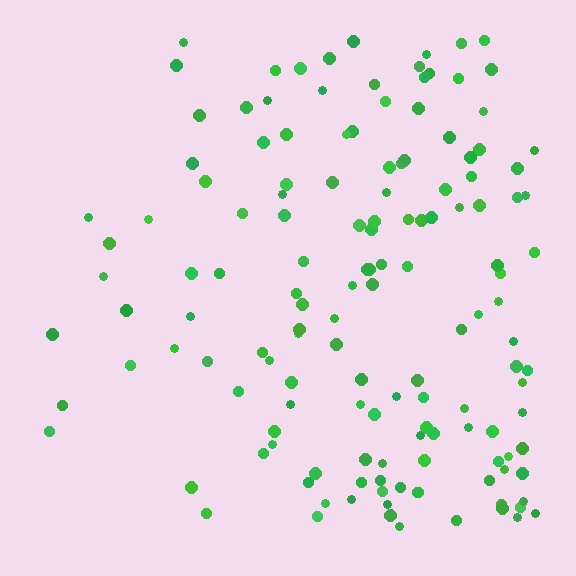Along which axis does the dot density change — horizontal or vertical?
Horizontal.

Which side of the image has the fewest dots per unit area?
The left.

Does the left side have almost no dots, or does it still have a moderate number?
Still a moderate number, just noticeably fewer than the right.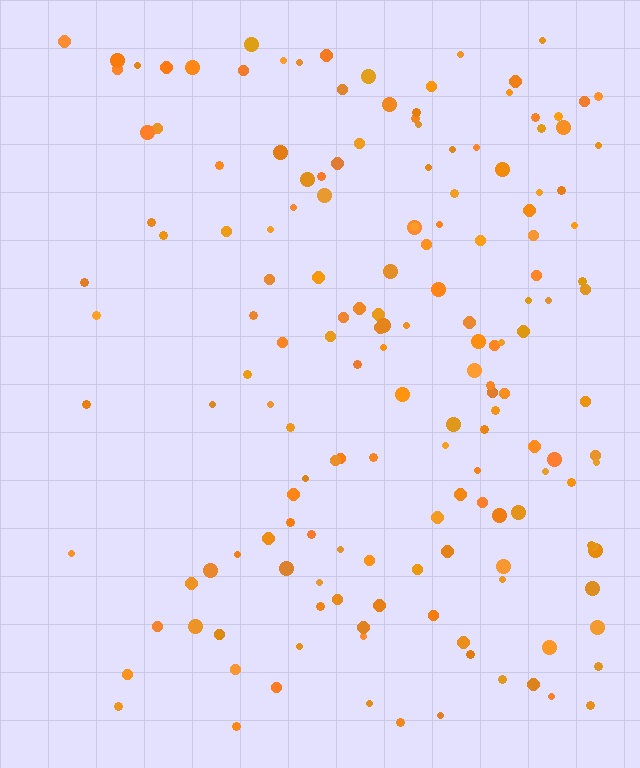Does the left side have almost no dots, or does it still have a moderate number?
Still a moderate number, just noticeably fewer than the right.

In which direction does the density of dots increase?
From left to right, with the right side densest.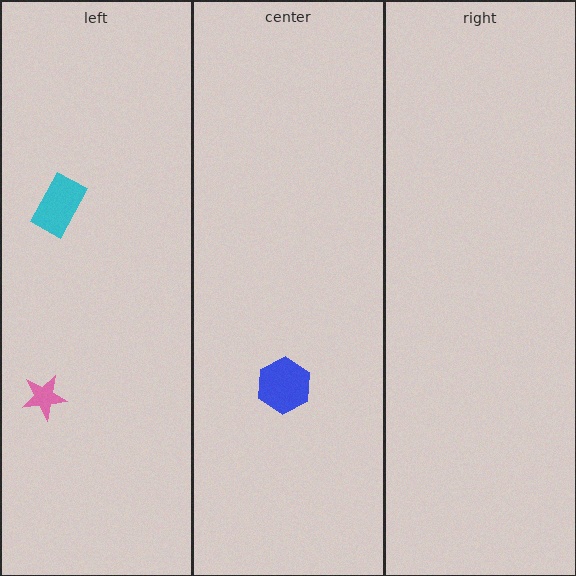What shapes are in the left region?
The pink star, the cyan rectangle.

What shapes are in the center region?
The blue hexagon.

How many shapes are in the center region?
1.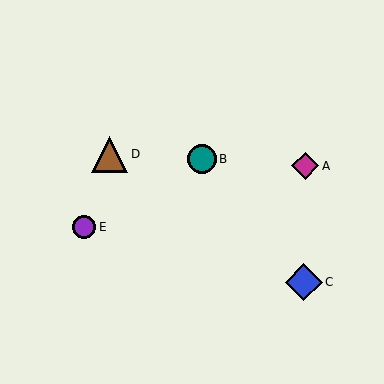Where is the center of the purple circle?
The center of the purple circle is at (84, 227).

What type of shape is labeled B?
Shape B is a teal circle.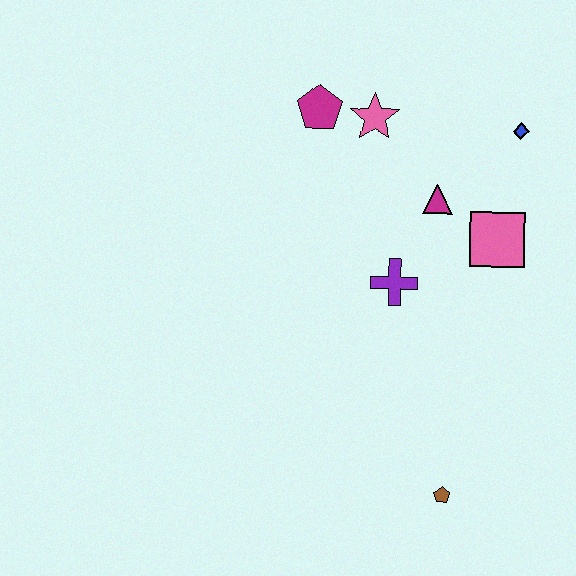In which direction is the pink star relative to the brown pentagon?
The pink star is above the brown pentagon.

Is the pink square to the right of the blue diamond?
No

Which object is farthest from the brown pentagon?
The magenta pentagon is farthest from the brown pentagon.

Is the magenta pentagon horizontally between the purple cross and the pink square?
No